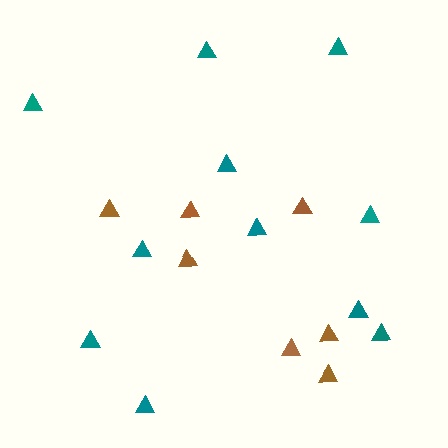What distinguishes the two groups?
There are 2 groups: one group of brown triangles (7) and one group of teal triangles (11).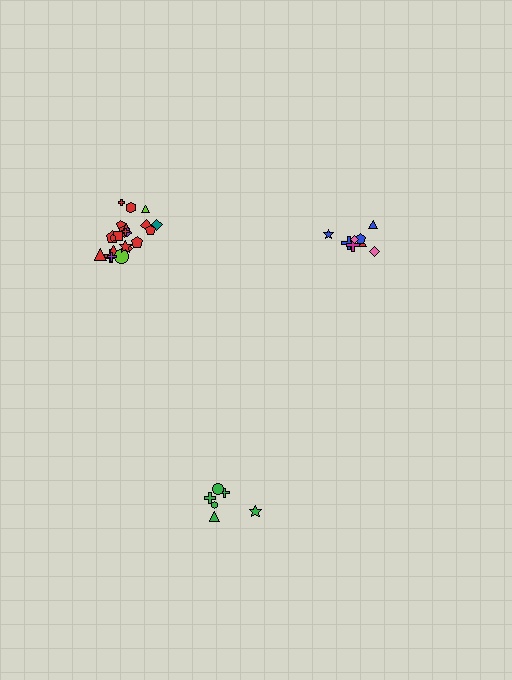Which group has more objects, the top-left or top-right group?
The top-left group.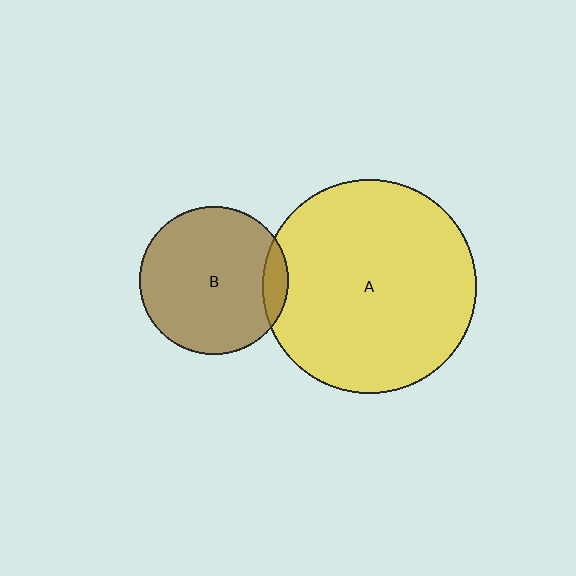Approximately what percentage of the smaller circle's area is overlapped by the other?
Approximately 10%.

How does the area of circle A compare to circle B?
Approximately 2.1 times.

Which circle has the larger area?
Circle A (yellow).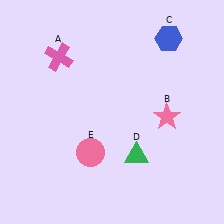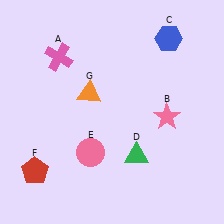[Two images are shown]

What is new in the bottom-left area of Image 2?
A red pentagon (F) was added in the bottom-left area of Image 2.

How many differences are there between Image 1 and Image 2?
There are 2 differences between the two images.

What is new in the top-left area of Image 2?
An orange triangle (G) was added in the top-left area of Image 2.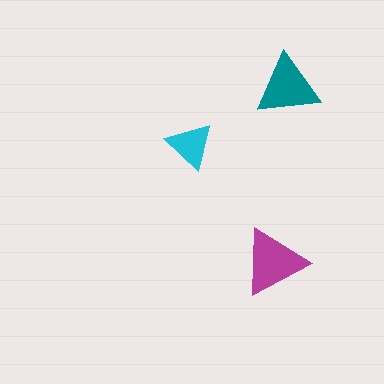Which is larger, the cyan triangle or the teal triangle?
The teal one.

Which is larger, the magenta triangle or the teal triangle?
The magenta one.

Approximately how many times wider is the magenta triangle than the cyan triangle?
About 1.5 times wider.